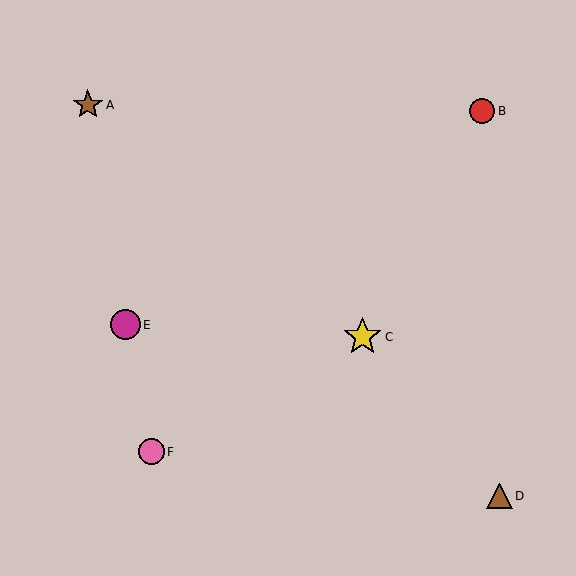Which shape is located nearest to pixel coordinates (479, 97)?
The red circle (labeled B) at (482, 111) is nearest to that location.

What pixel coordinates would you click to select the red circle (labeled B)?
Click at (482, 111) to select the red circle B.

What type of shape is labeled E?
Shape E is a magenta circle.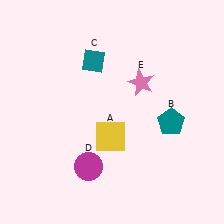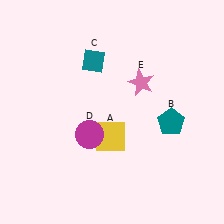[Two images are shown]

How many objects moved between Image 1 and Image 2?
1 object moved between the two images.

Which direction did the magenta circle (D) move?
The magenta circle (D) moved up.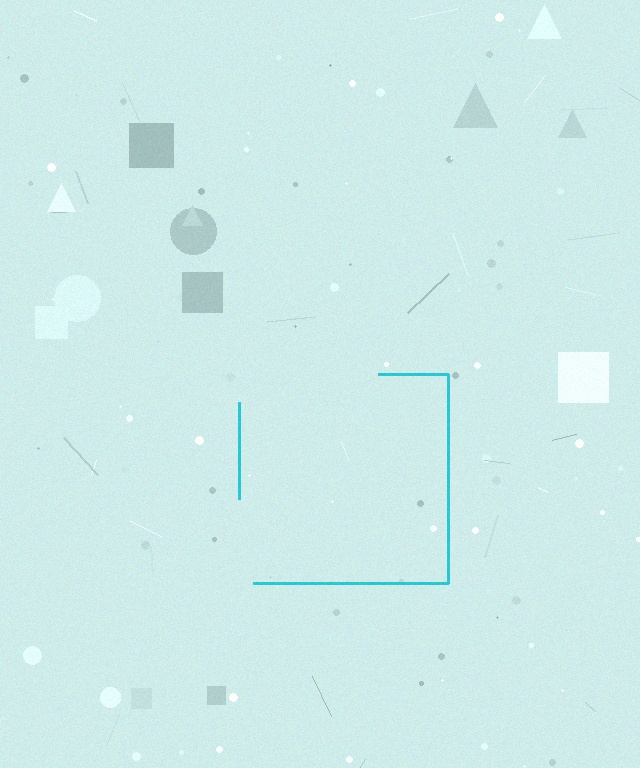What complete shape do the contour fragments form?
The contour fragments form a square.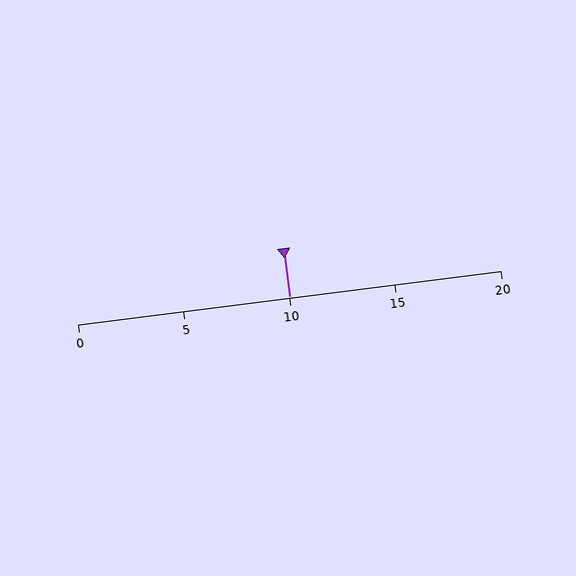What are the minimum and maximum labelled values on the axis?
The axis runs from 0 to 20.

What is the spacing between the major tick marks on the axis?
The major ticks are spaced 5 apart.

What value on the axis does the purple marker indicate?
The marker indicates approximately 10.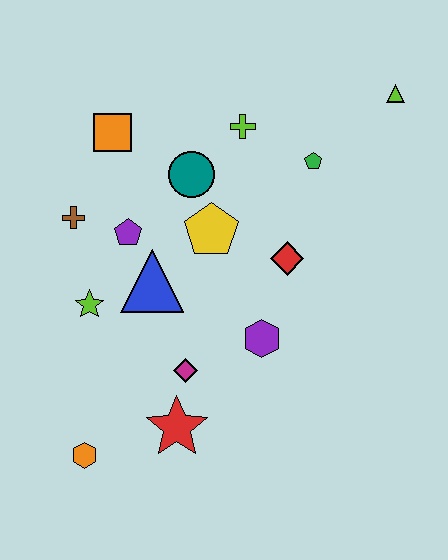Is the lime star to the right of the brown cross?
Yes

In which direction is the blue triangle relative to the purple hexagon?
The blue triangle is to the left of the purple hexagon.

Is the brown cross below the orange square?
Yes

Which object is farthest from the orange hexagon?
The lime triangle is farthest from the orange hexagon.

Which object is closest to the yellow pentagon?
The teal circle is closest to the yellow pentagon.